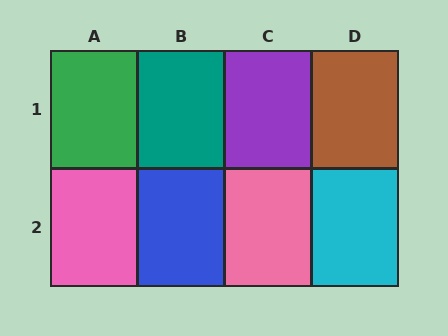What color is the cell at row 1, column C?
Purple.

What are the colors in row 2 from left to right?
Pink, blue, pink, cyan.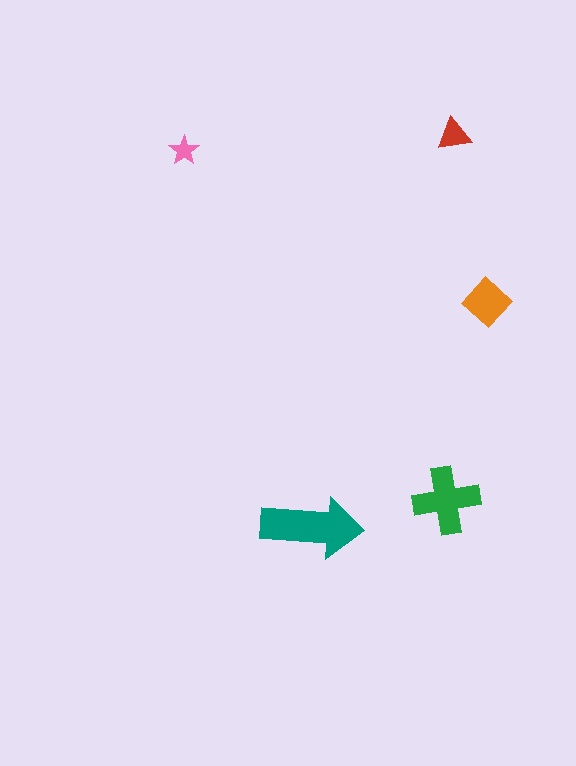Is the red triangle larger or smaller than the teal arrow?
Smaller.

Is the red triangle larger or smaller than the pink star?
Larger.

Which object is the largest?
The teal arrow.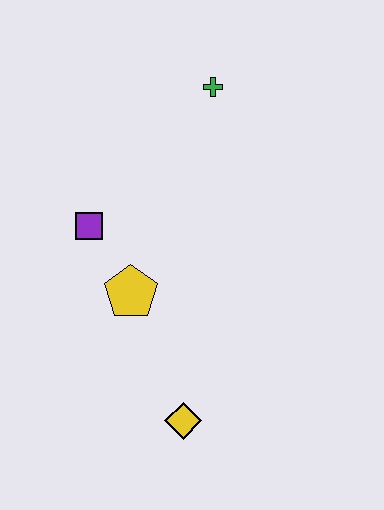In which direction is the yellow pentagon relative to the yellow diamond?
The yellow pentagon is above the yellow diamond.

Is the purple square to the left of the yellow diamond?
Yes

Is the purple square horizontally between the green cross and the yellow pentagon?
No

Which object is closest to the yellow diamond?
The yellow pentagon is closest to the yellow diamond.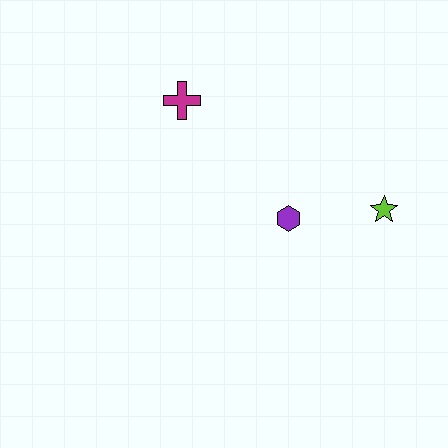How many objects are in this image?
There are 3 objects.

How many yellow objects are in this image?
There are no yellow objects.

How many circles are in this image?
There are no circles.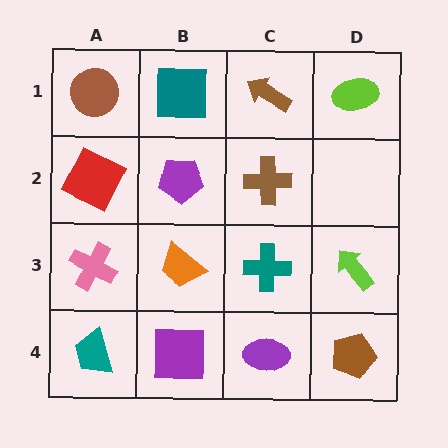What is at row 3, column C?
A teal cross.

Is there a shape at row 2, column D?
No, that cell is empty.